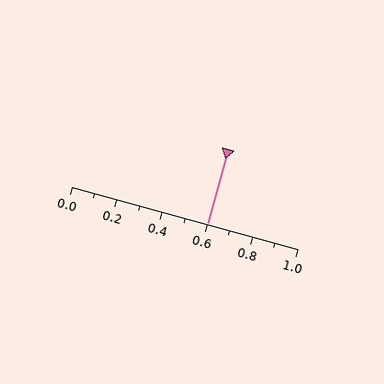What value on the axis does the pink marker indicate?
The marker indicates approximately 0.6.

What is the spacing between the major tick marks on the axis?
The major ticks are spaced 0.2 apart.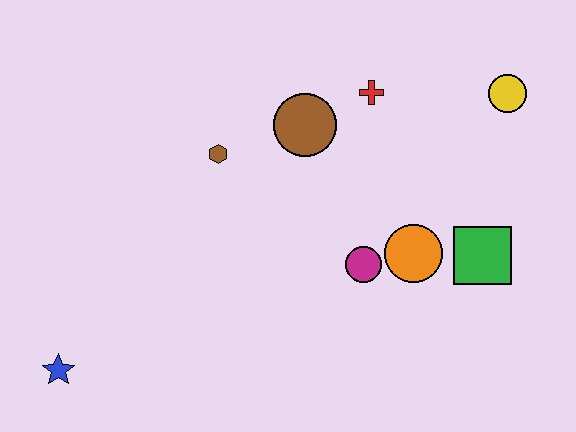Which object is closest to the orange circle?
The magenta circle is closest to the orange circle.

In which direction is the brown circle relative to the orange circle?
The brown circle is above the orange circle.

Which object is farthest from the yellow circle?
The blue star is farthest from the yellow circle.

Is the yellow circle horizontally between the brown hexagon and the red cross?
No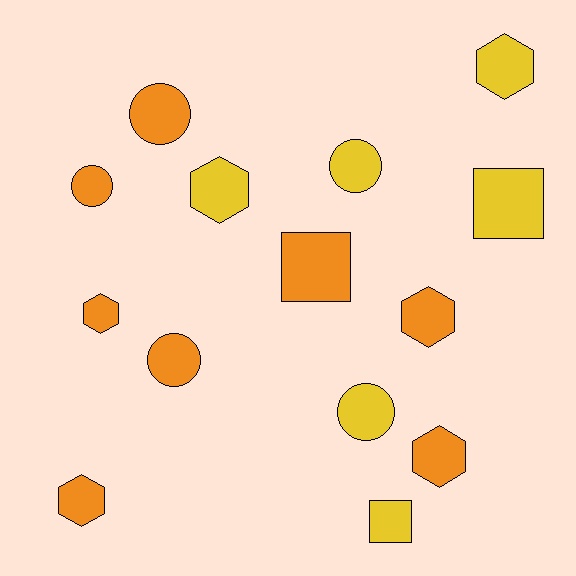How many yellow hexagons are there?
There are 2 yellow hexagons.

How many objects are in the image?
There are 14 objects.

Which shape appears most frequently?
Hexagon, with 6 objects.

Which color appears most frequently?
Orange, with 8 objects.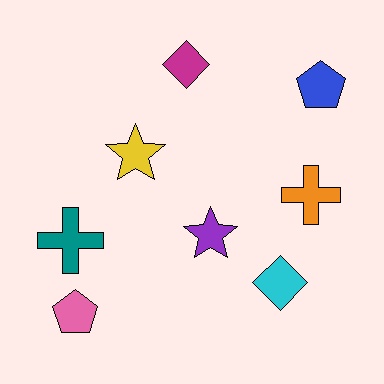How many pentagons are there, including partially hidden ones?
There are 2 pentagons.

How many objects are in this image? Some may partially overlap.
There are 8 objects.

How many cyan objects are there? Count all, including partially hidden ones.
There is 1 cyan object.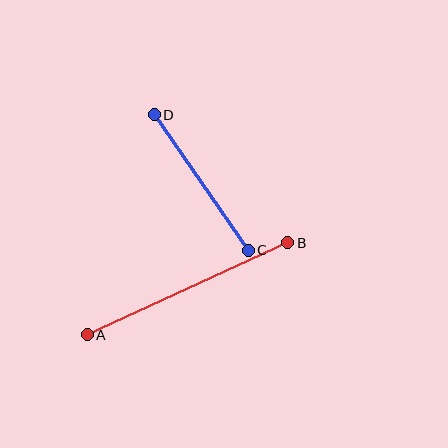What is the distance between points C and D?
The distance is approximately 165 pixels.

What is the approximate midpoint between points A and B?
The midpoint is at approximately (188, 289) pixels.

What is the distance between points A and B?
The distance is approximately 220 pixels.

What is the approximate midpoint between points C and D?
The midpoint is at approximately (201, 182) pixels.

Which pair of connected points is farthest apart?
Points A and B are farthest apart.